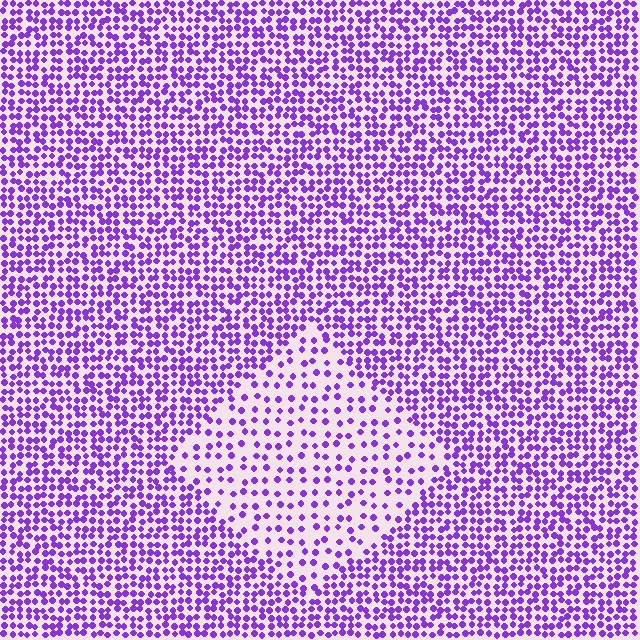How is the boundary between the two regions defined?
The boundary is defined by a change in element density (approximately 2.2x ratio). All elements are the same color, size, and shape.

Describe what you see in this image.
The image contains small purple elements arranged at two different densities. A diamond-shaped region is visible where the elements are less densely packed than the surrounding area.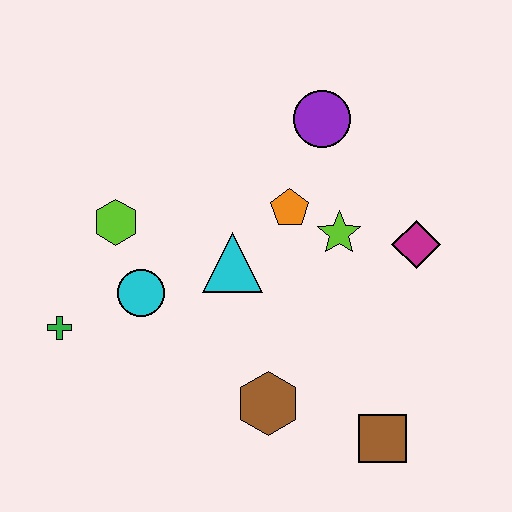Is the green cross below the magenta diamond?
Yes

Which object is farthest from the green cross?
The magenta diamond is farthest from the green cross.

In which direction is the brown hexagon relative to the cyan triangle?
The brown hexagon is below the cyan triangle.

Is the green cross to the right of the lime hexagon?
No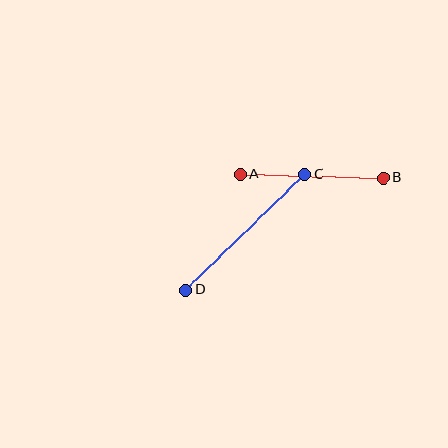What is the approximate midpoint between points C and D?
The midpoint is at approximately (245, 232) pixels.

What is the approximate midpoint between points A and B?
The midpoint is at approximately (312, 176) pixels.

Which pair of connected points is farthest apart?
Points C and D are farthest apart.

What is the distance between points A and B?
The distance is approximately 143 pixels.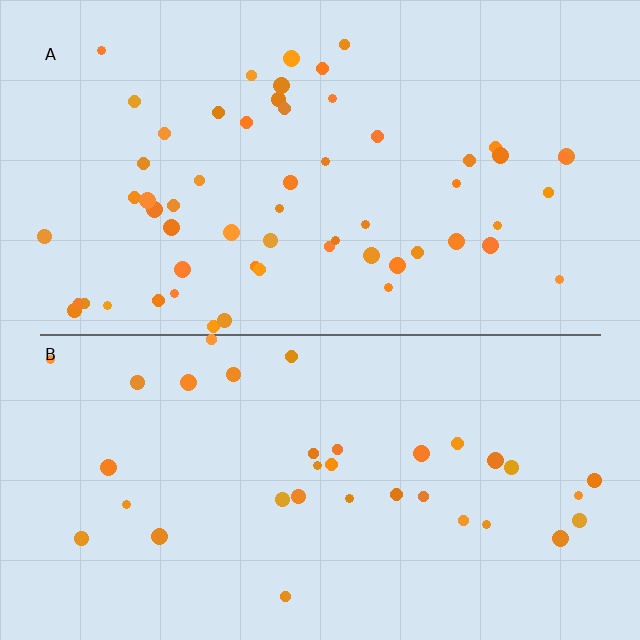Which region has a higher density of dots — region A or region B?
A (the top).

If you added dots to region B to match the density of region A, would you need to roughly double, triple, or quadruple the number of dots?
Approximately double.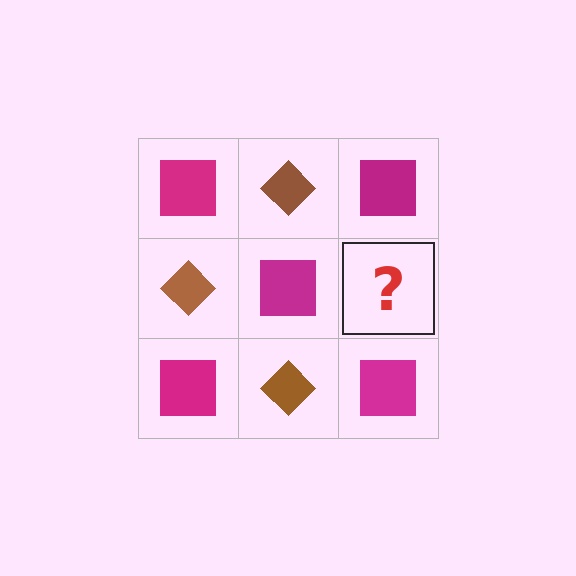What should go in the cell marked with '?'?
The missing cell should contain a brown diamond.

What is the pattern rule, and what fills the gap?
The rule is that it alternates magenta square and brown diamond in a checkerboard pattern. The gap should be filled with a brown diamond.